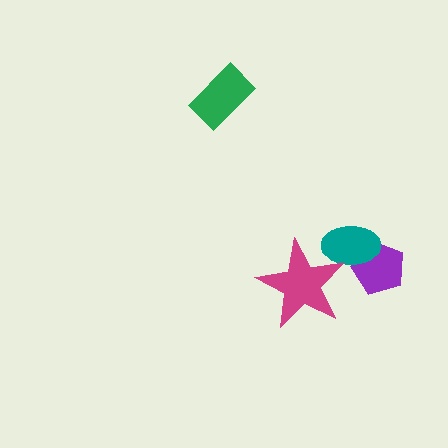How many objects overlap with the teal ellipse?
2 objects overlap with the teal ellipse.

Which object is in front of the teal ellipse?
The magenta star is in front of the teal ellipse.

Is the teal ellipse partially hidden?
Yes, it is partially covered by another shape.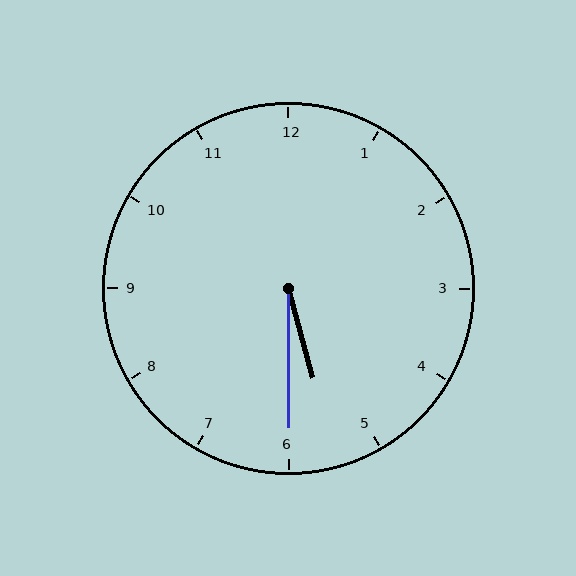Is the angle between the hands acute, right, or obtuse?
It is acute.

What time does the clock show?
5:30.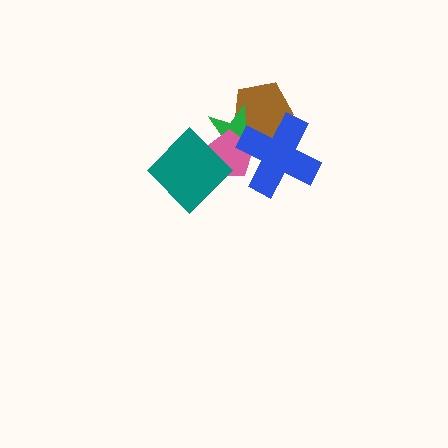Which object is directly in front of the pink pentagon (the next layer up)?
The teal diamond is directly in front of the pink pentagon.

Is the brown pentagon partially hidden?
Yes, it is partially covered by another shape.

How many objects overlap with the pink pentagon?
3 objects overlap with the pink pentagon.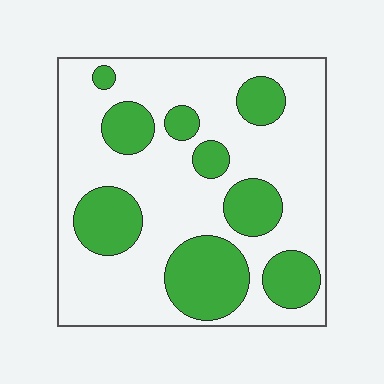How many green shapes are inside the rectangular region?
9.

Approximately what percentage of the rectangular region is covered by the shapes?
Approximately 30%.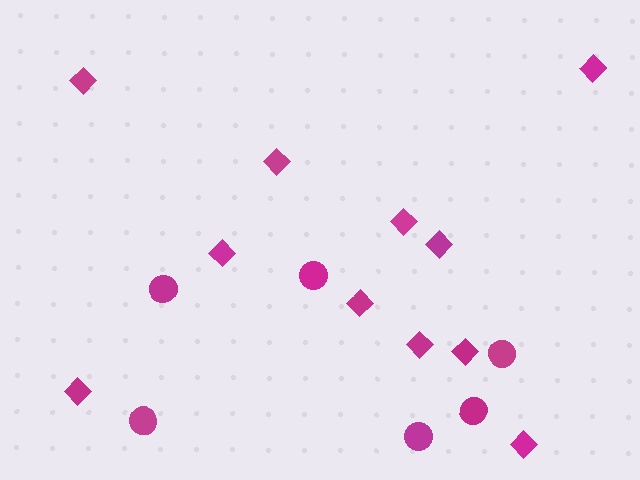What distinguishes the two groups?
There are 2 groups: one group of diamonds (11) and one group of circles (6).